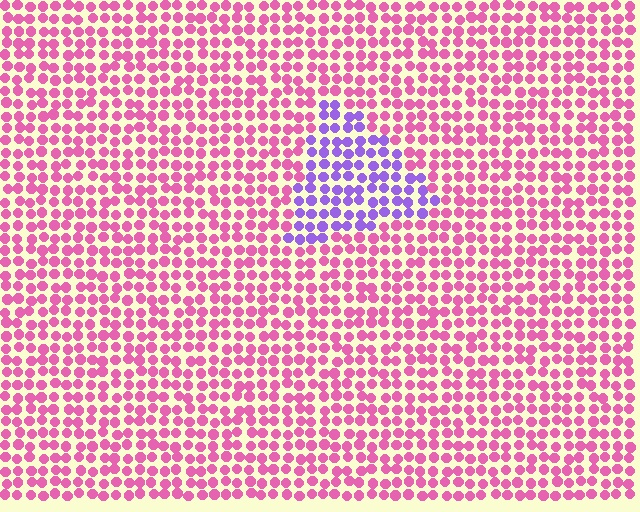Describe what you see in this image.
The image is filled with small pink elements in a uniform arrangement. A triangle-shaped region is visible where the elements are tinted to a slightly different hue, forming a subtle color boundary.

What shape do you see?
I see a triangle.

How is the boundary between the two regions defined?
The boundary is defined purely by a slight shift in hue (about 58 degrees). Spacing, size, and orientation are identical on both sides.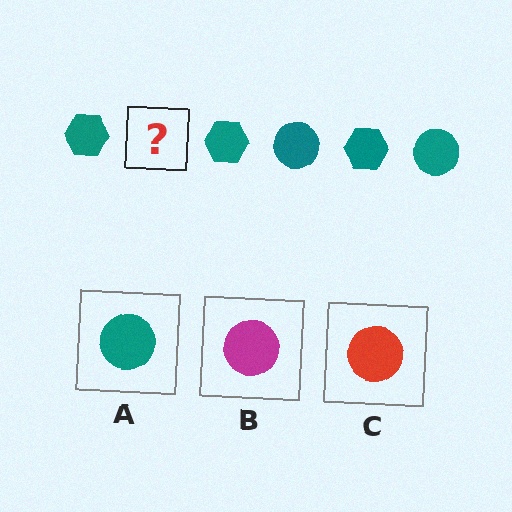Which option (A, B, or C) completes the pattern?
A.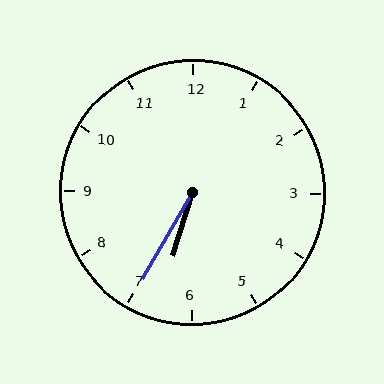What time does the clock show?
6:35.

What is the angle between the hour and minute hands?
Approximately 12 degrees.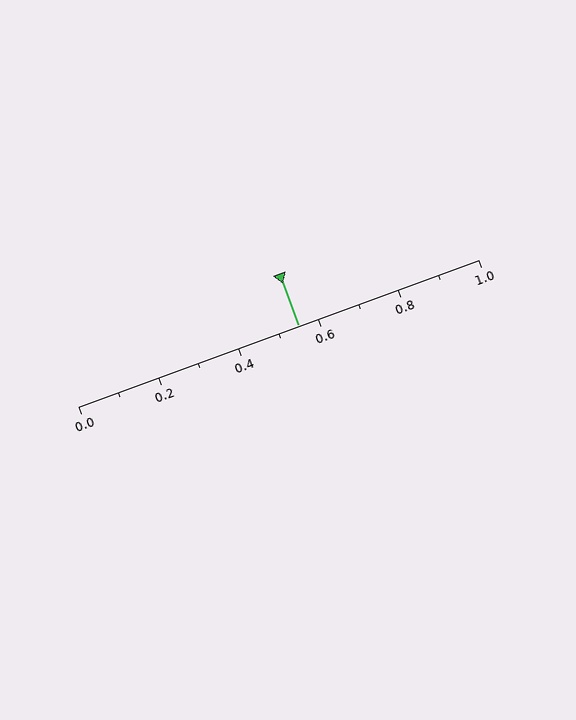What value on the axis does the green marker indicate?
The marker indicates approximately 0.55.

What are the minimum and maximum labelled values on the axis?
The axis runs from 0.0 to 1.0.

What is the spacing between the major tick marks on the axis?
The major ticks are spaced 0.2 apart.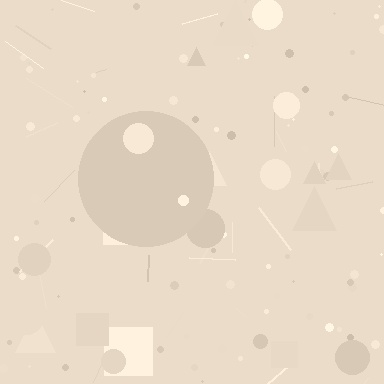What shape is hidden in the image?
A circle is hidden in the image.